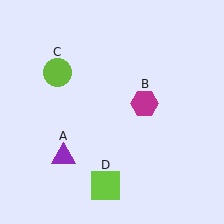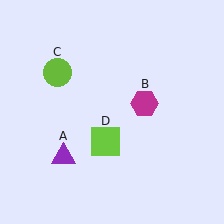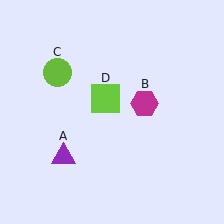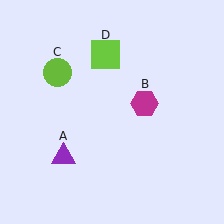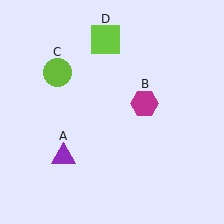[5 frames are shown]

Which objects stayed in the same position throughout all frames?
Purple triangle (object A) and magenta hexagon (object B) and lime circle (object C) remained stationary.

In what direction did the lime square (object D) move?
The lime square (object D) moved up.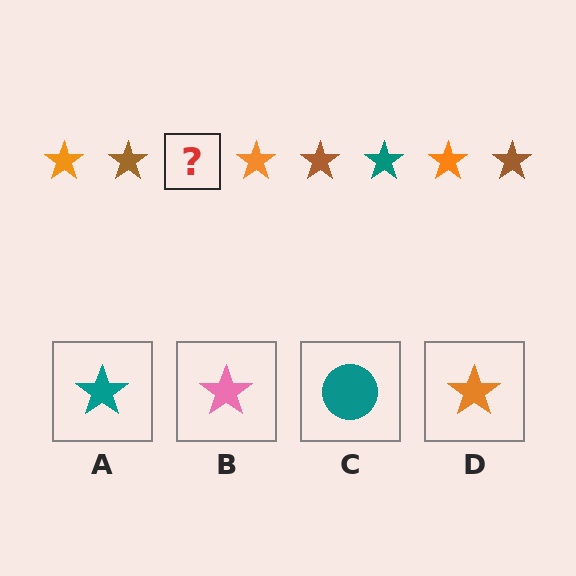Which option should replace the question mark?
Option A.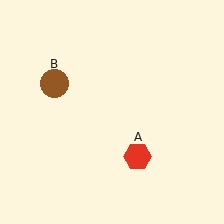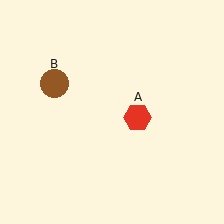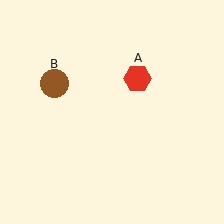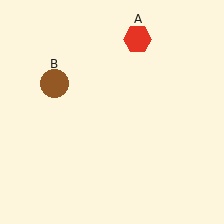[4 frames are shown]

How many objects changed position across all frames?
1 object changed position: red hexagon (object A).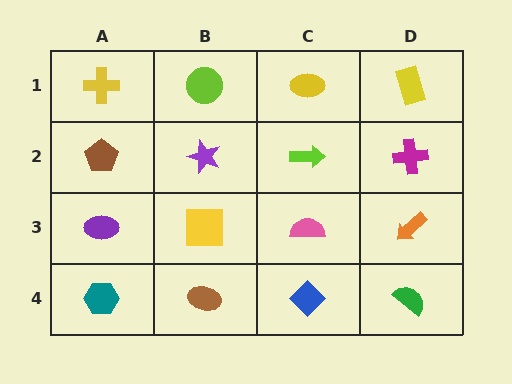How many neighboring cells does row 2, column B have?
4.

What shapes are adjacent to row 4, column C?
A pink semicircle (row 3, column C), a brown ellipse (row 4, column B), a green semicircle (row 4, column D).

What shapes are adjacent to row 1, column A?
A brown pentagon (row 2, column A), a lime circle (row 1, column B).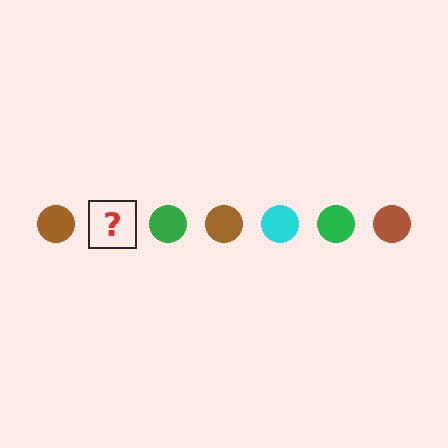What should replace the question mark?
The question mark should be replaced with a cyan circle.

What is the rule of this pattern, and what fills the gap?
The rule is that the pattern cycles through brown, cyan, green circles. The gap should be filled with a cyan circle.